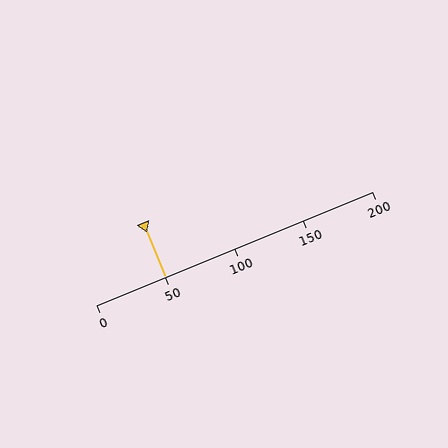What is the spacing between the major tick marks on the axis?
The major ticks are spaced 50 apart.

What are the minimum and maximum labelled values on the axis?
The axis runs from 0 to 200.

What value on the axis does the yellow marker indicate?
The marker indicates approximately 50.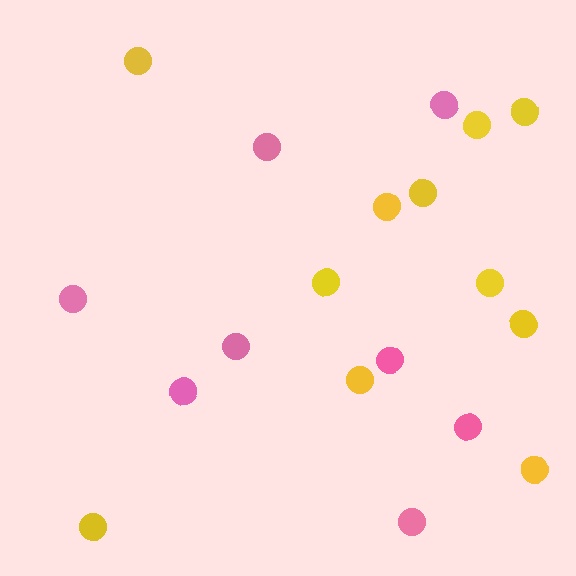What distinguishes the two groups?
There are 2 groups: one group of yellow circles (11) and one group of pink circles (8).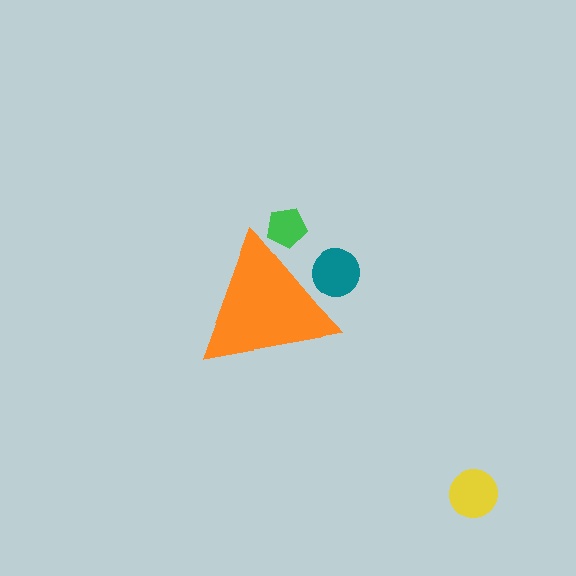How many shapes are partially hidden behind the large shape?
2 shapes are partially hidden.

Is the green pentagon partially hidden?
Yes, the green pentagon is partially hidden behind the orange triangle.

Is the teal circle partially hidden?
Yes, the teal circle is partially hidden behind the orange triangle.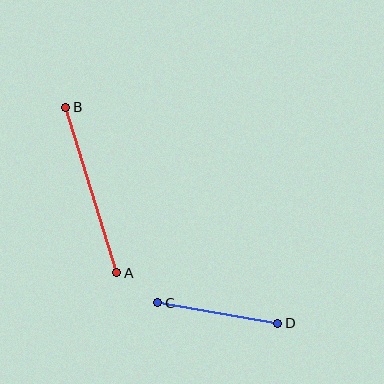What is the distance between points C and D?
The distance is approximately 122 pixels.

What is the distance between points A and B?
The distance is approximately 173 pixels.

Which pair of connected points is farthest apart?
Points A and B are farthest apart.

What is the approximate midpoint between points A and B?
The midpoint is at approximately (91, 190) pixels.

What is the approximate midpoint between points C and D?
The midpoint is at approximately (218, 313) pixels.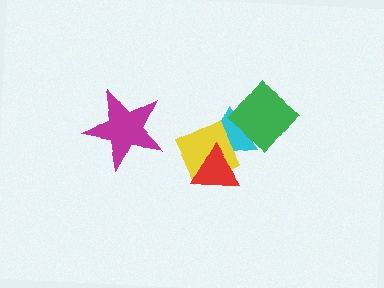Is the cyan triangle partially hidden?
Yes, it is partially covered by another shape.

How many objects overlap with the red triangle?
2 objects overlap with the red triangle.